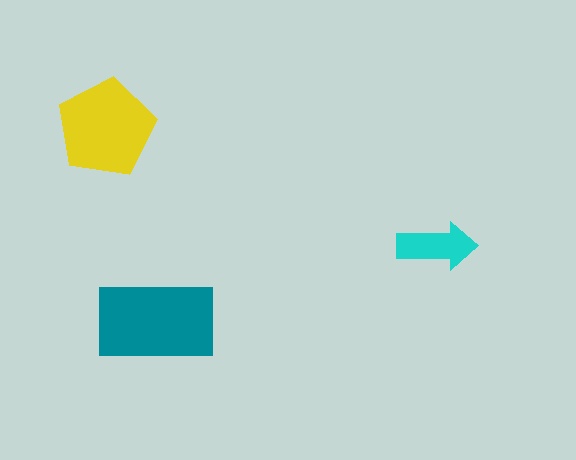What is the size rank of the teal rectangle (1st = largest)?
1st.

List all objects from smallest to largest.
The cyan arrow, the yellow pentagon, the teal rectangle.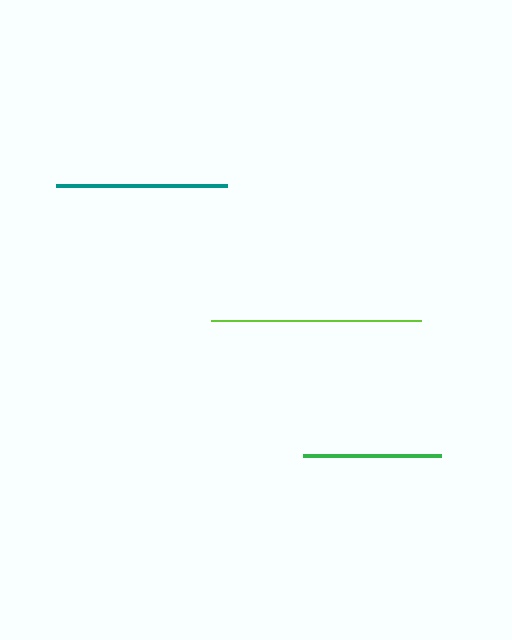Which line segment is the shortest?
The green line is the shortest at approximately 138 pixels.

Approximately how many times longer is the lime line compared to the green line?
The lime line is approximately 1.5 times the length of the green line.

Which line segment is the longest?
The lime line is the longest at approximately 211 pixels.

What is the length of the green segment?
The green segment is approximately 138 pixels long.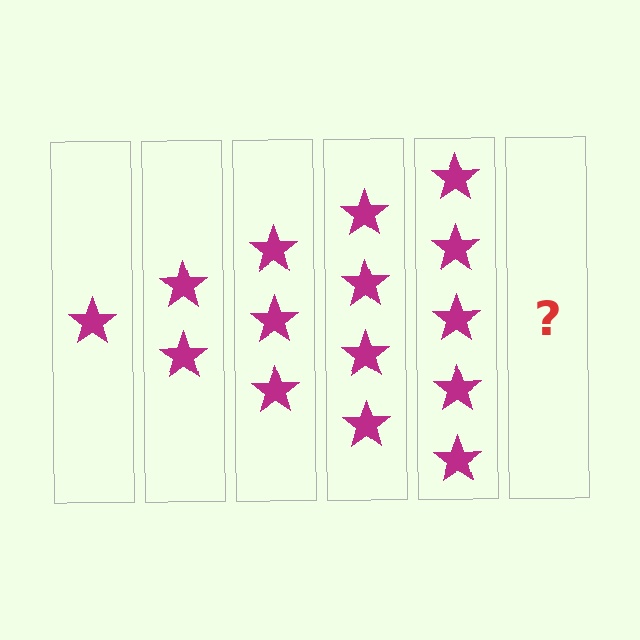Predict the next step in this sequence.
The next step is 6 stars.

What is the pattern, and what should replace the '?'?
The pattern is that each step adds one more star. The '?' should be 6 stars.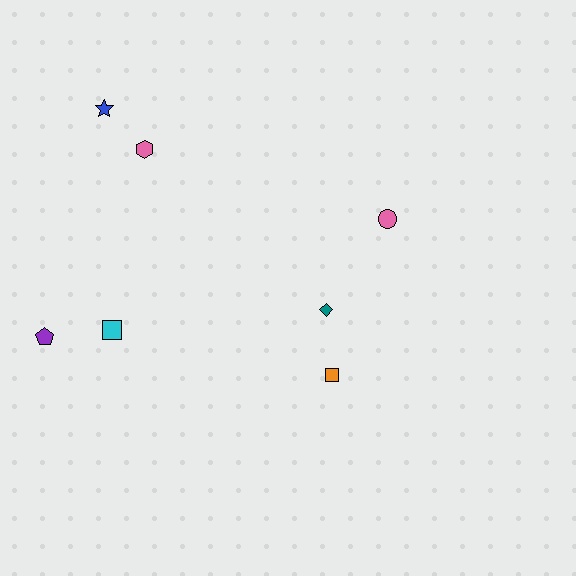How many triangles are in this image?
There are no triangles.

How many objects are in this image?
There are 7 objects.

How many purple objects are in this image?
There is 1 purple object.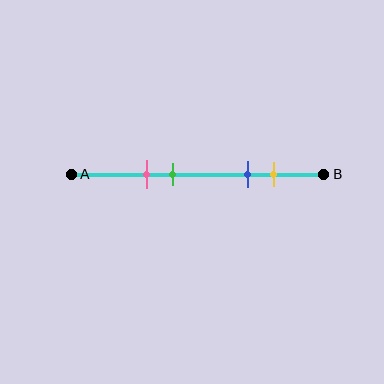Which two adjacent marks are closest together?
The pink and green marks are the closest adjacent pair.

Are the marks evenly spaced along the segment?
No, the marks are not evenly spaced.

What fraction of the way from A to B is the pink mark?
The pink mark is approximately 30% (0.3) of the way from A to B.